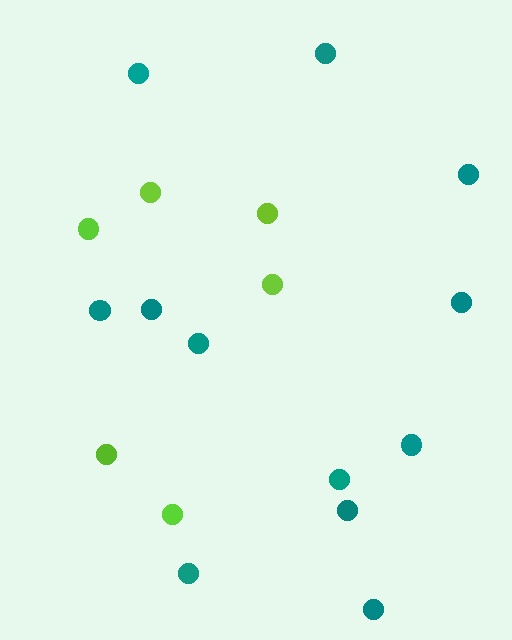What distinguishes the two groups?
There are 2 groups: one group of lime circles (6) and one group of teal circles (12).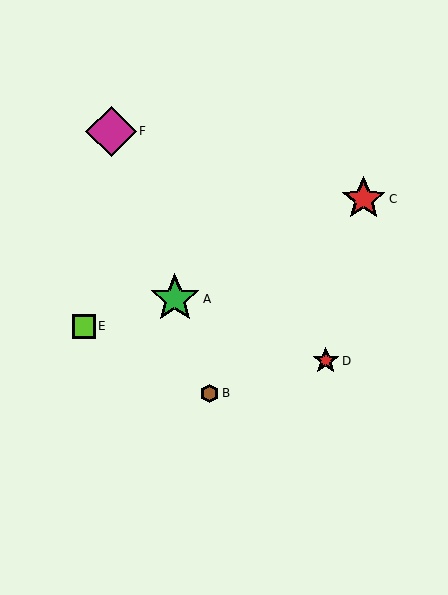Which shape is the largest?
The magenta diamond (labeled F) is the largest.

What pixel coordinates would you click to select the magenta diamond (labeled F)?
Click at (111, 131) to select the magenta diamond F.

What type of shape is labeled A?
Shape A is a green star.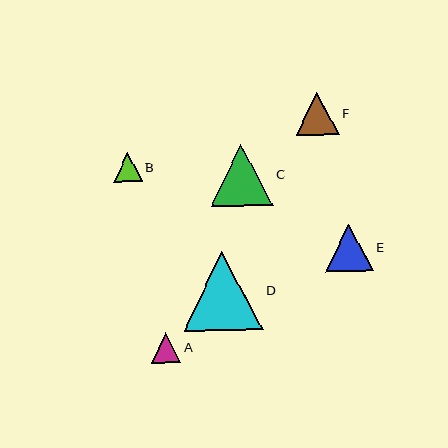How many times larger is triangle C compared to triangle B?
Triangle C is approximately 2.2 times the size of triangle B.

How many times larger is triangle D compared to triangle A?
Triangle D is approximately 2.7 times the size of triangle A.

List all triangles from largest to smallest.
From largest to smallest: D, C, E, F, A, B.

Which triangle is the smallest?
Triangle B is the smallest with a size of approximately 29 pixels.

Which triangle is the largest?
Triangle D is the largest with a size of approximately 80 pixels.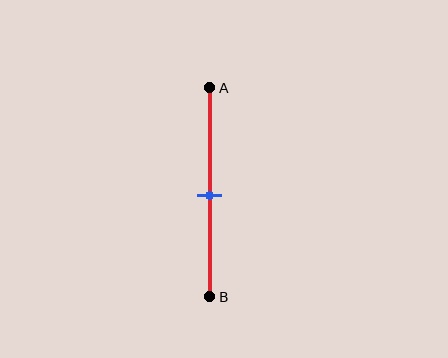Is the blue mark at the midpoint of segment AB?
Yes, the mark is approximately at the midpoint.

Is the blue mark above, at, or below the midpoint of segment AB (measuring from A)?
The blue mark is approximately at the midpoint of segment AB.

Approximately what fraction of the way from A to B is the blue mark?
The blue mark is approximately 50% of the way from A to B.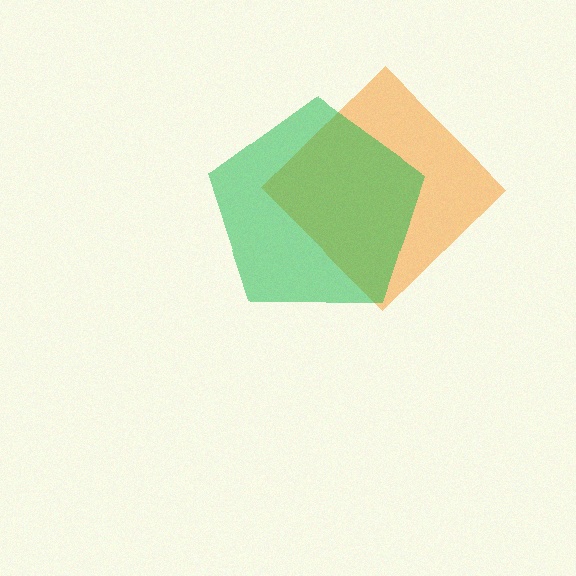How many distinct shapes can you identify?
There are 2 distinct shapes: an orange diamond, a green pentagon.